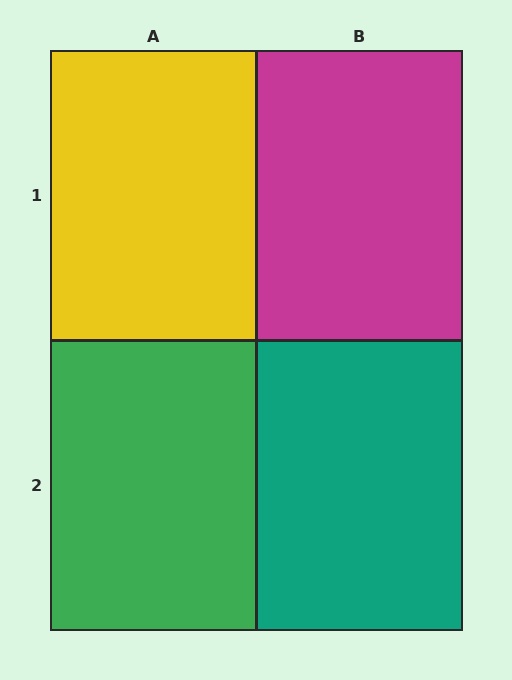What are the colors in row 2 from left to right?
Green, teal.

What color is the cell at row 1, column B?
Magenta.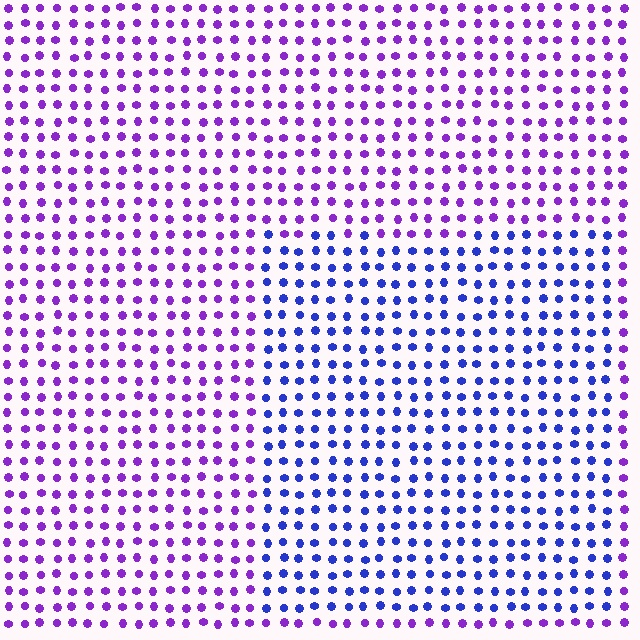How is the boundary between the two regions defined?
The boundary is defined purely by a slight shift in hue (about 42 degrees). Spacing, size, and orientation are identical on both sides.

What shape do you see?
I see a rectangle.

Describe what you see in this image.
The image is filled with small purple elements in a uniform arrangement. A rectangle-shaped region is visible where the elements are tinted to a slightly different hue, forming a subtle color boundary.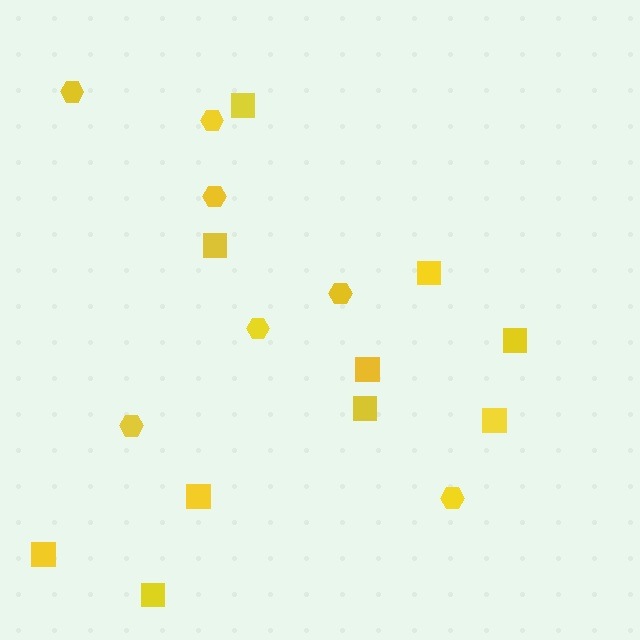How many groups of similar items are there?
There are 2 groups: one group of squares (10) and one group of hexagons (7).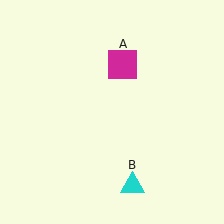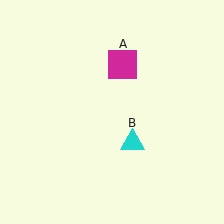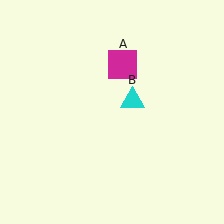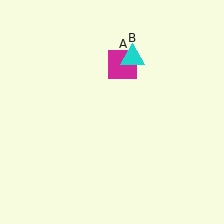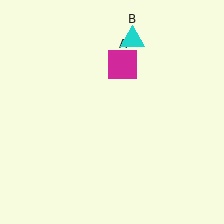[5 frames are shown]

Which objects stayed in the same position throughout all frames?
Magenta square (object A) remained stationary.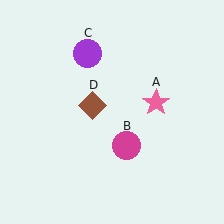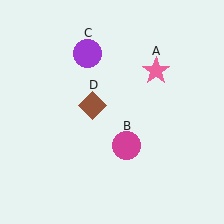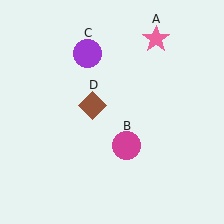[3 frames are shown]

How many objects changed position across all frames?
1 object changed position: pink star (object A).